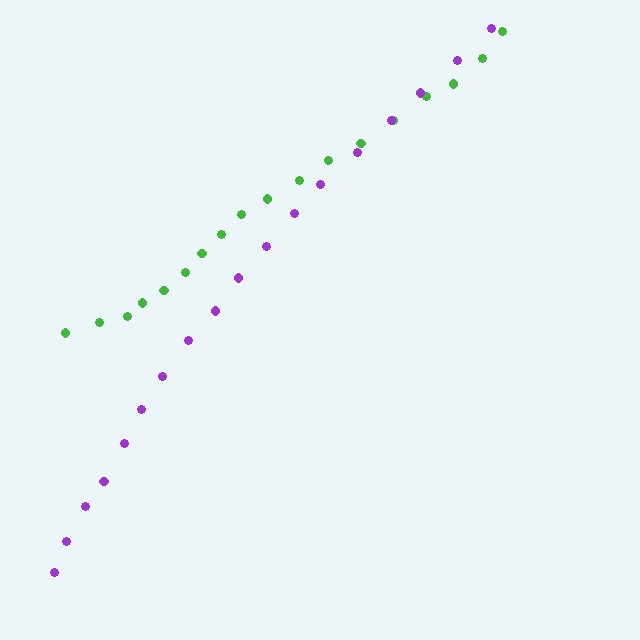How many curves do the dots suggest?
There are 2 distinct paths.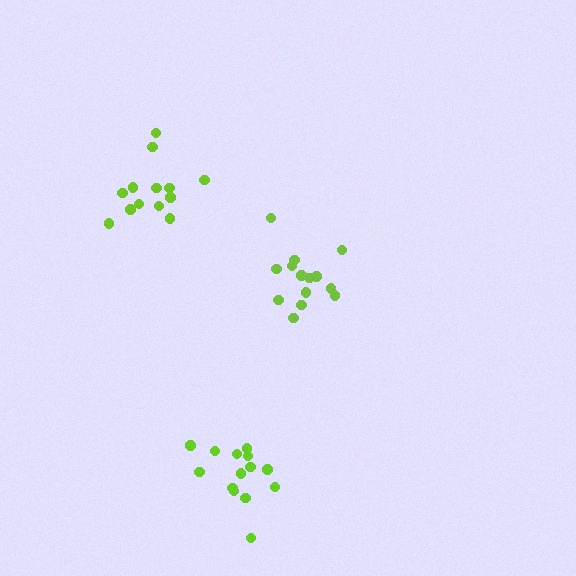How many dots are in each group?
Group 1: 14 dots, Group 2: 13 dots, Group 3: 14 dots (41 total).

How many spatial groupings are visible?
There are 3 spatial groupings.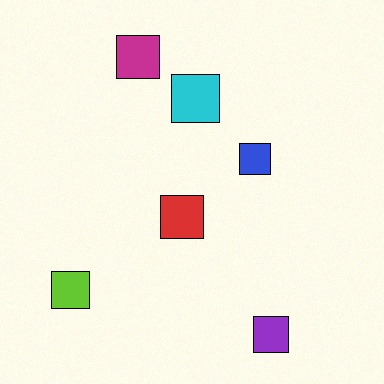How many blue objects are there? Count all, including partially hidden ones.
There is 1 blue object.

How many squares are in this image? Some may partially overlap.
There are 6 squares.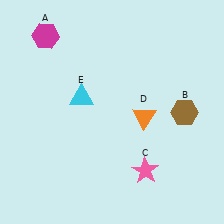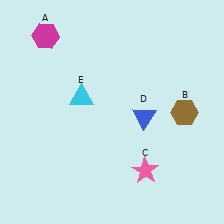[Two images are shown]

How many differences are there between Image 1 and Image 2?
There is 1 difference between the two images.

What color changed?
The triangle (D) changed from orange in Image 1 to blue in Image 2.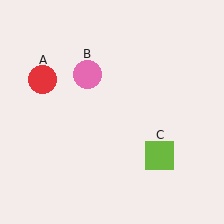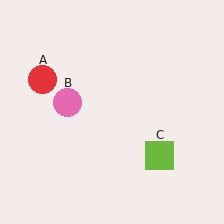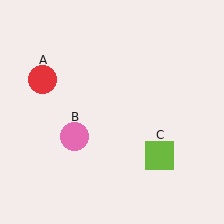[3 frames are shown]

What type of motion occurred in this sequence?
The pink circle (object B) rotated counterclockwise around the center of the scene.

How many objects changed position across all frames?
1 object changed position: pink circle (object B).